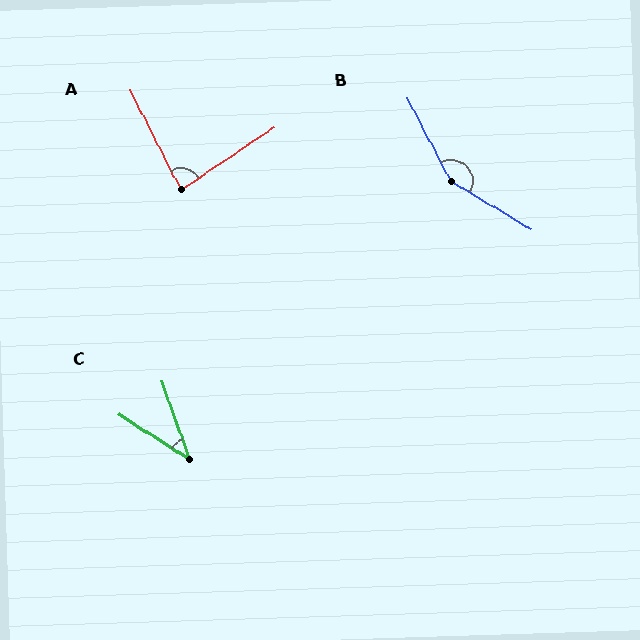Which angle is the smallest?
C, at approximately 38 degrees.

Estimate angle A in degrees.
Approximately 83 degrees.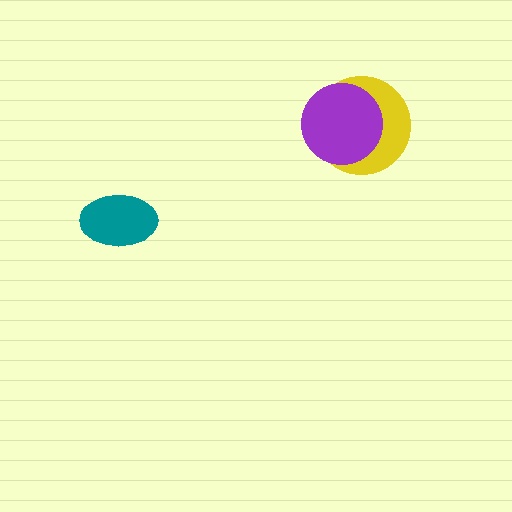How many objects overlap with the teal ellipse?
0 objects overlap with the teal ellipse.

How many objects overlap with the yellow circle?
1 object overlaps with the yellow circle.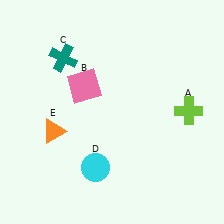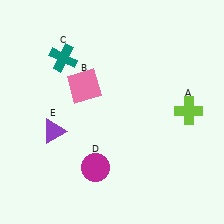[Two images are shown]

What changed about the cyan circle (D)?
In Image 1, D is cyan. In Image 2, it changed to magenta.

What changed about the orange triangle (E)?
In Image 1, E is orange. In Image 2, it changed to purple.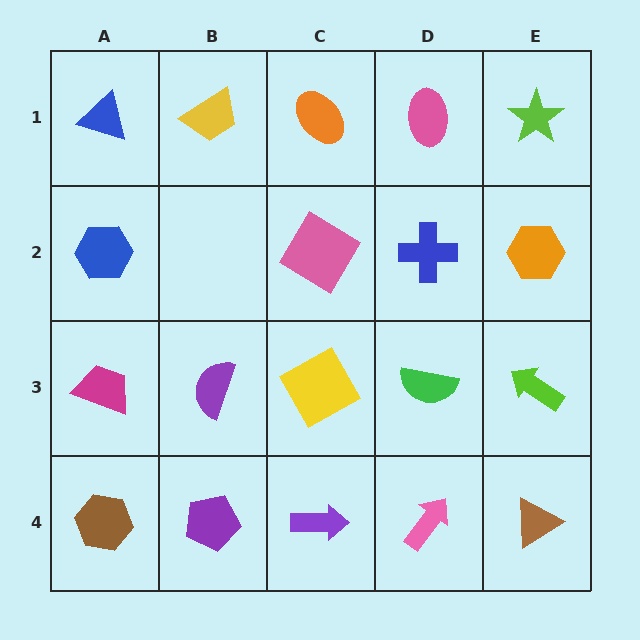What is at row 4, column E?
A brown triangle.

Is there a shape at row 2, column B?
No, that cell is empty.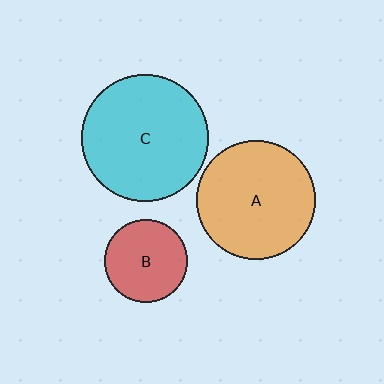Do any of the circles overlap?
No, none of the circles overlap.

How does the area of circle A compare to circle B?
Approximately 2.1 times.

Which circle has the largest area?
Circle C (cyan).